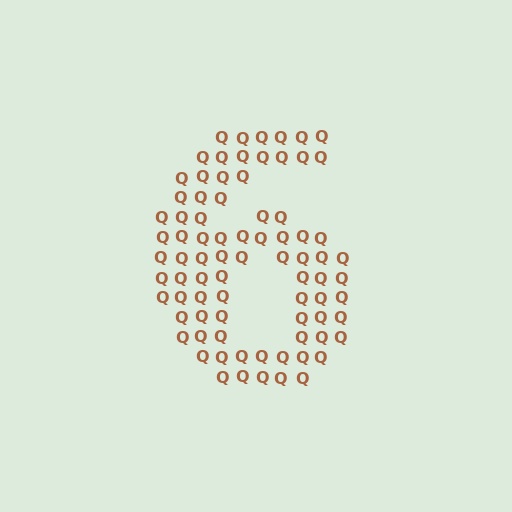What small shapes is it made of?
It is made of small letter Q's.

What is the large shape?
The large shape is the digit 6.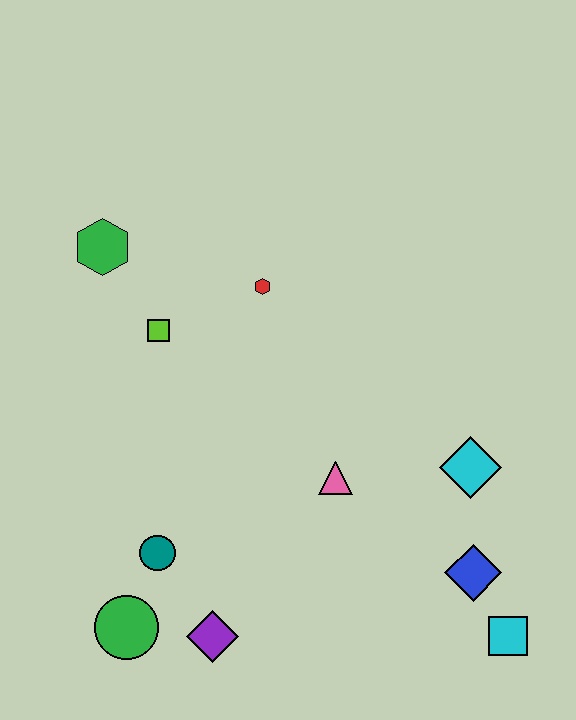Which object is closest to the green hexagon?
The lime square is closest to the green hexagon.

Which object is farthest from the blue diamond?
The green hexagon is farthest from the blue diamond.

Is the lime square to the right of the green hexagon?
Yes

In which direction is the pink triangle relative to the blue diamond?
The pink triangle is to the left of the blue diamond.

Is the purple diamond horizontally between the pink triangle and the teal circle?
Yes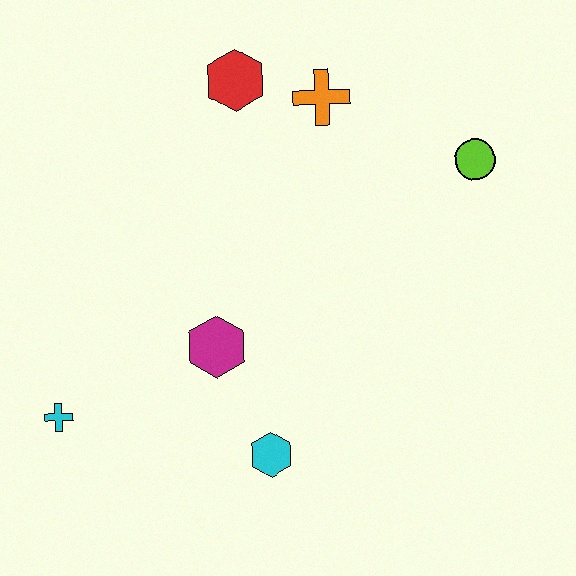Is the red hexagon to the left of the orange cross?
Yes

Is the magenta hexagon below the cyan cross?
No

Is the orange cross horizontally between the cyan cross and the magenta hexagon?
No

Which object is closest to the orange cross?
The red hexagon is closest to the orange cross.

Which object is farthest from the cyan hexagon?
The red hexagon is farthest from the cyan hexagon.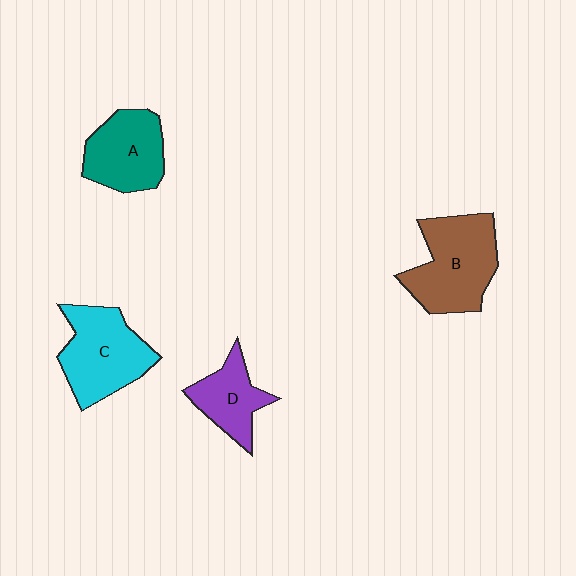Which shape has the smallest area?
Shape D (purple).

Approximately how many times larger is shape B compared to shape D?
Approximately 1.7 times.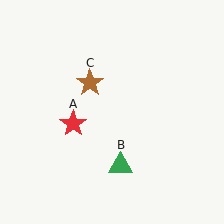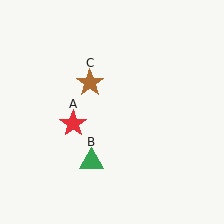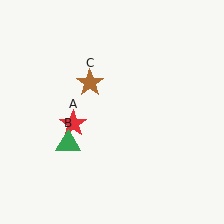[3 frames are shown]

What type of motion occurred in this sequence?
The green triangle (object B) rotated clockwise around the center of the scene.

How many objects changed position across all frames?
1 object changed position: green triangle (object B).